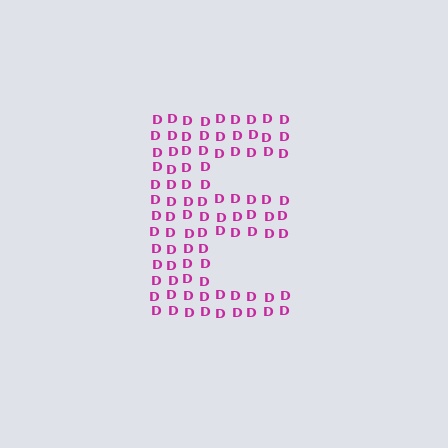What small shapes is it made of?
It is made of small letter D's.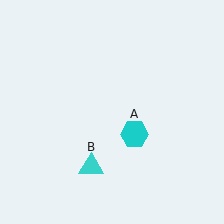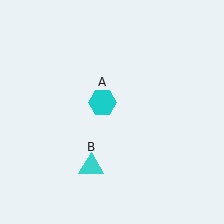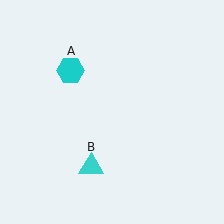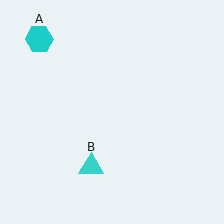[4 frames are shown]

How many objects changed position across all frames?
1 object changed position: cyan hexagon (object A).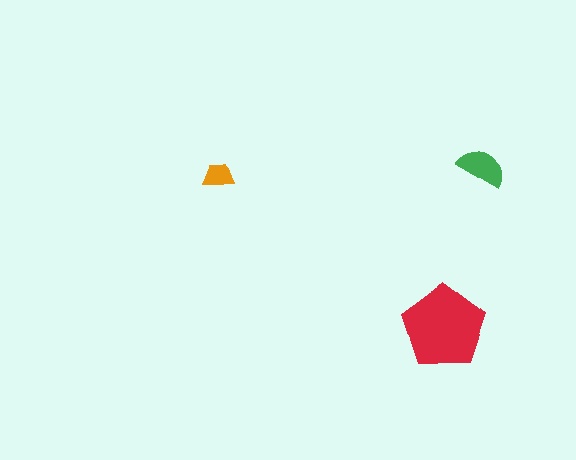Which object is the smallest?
The orange trapezoid.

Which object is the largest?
The red pentagon.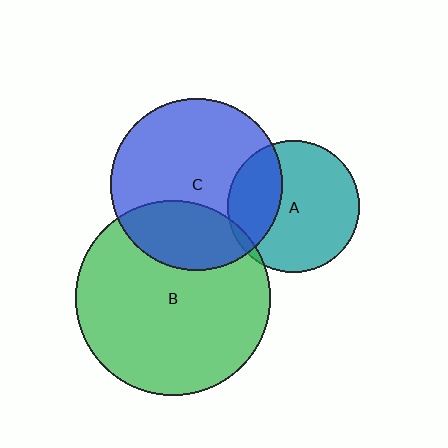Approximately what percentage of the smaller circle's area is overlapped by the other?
Approximately 30%.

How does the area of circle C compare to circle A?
Approximately 1.7 times.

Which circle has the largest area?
Circle B (green).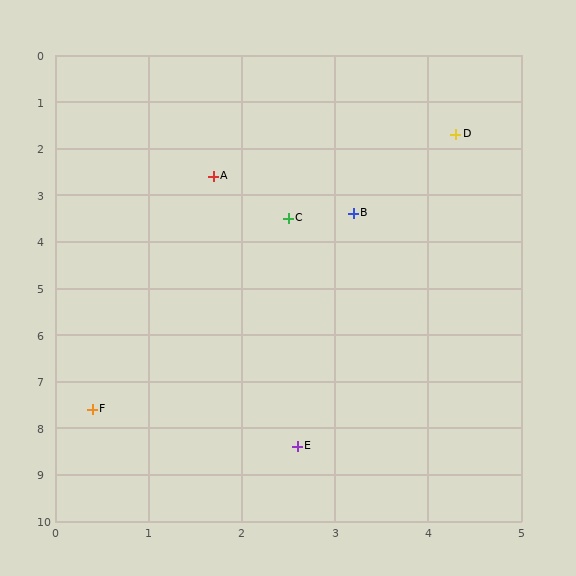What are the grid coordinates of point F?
Point F is at approximately (0.4, 7.6).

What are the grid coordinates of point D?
Point D is at approximately (4.3, 1.7).